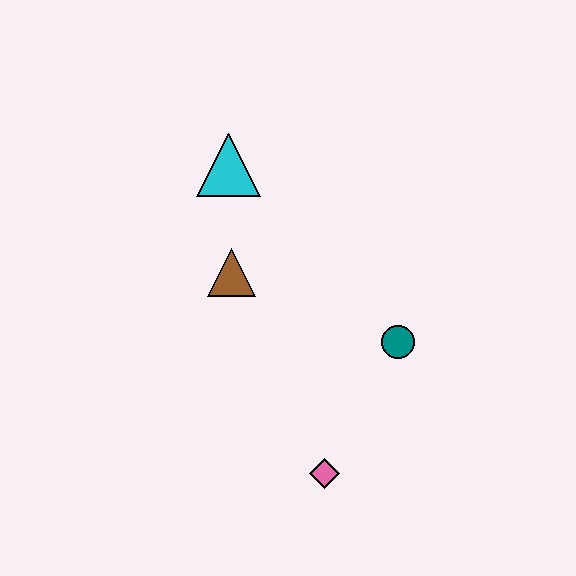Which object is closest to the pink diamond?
The teal circle is closest to the pink diamond.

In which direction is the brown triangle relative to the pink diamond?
The brown triangle is above the pink diamond.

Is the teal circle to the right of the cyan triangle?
Yes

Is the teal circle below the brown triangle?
Yes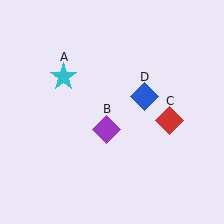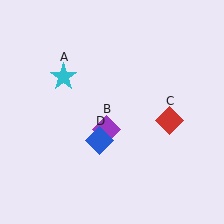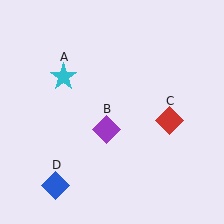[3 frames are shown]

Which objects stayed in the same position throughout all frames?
Cyan star (object A) and purple diamond (object B) and red diamond (object C) remained stationary.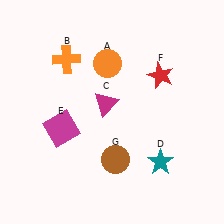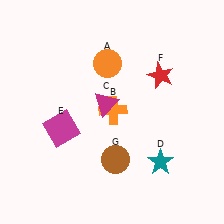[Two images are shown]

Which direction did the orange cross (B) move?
The orange cross (B) moved down.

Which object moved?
The orange cross (B) moved down.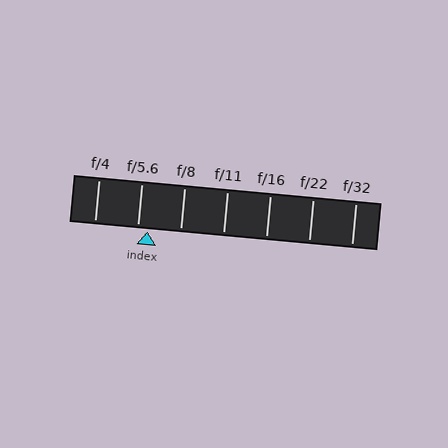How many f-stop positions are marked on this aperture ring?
There are 7 f-stop positions marked.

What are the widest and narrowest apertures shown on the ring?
The widest aperture shown is f/4 and the narrowest is f/32.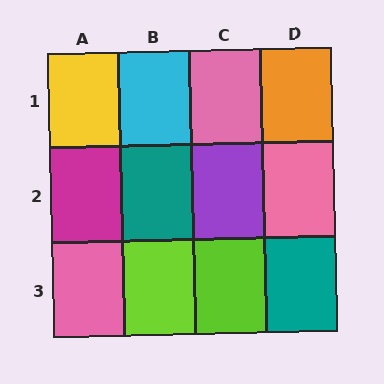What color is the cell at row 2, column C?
Purple.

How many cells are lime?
2 cells are lime.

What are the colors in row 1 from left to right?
Yellow, cyan, pink, orange.